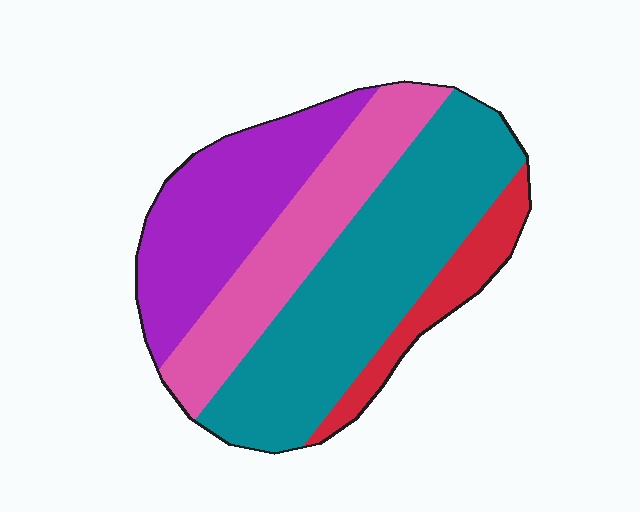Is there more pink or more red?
Pink.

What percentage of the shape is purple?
Purple takes up between a quarter and a half of the shape.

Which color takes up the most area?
Teal, at roughly 40%.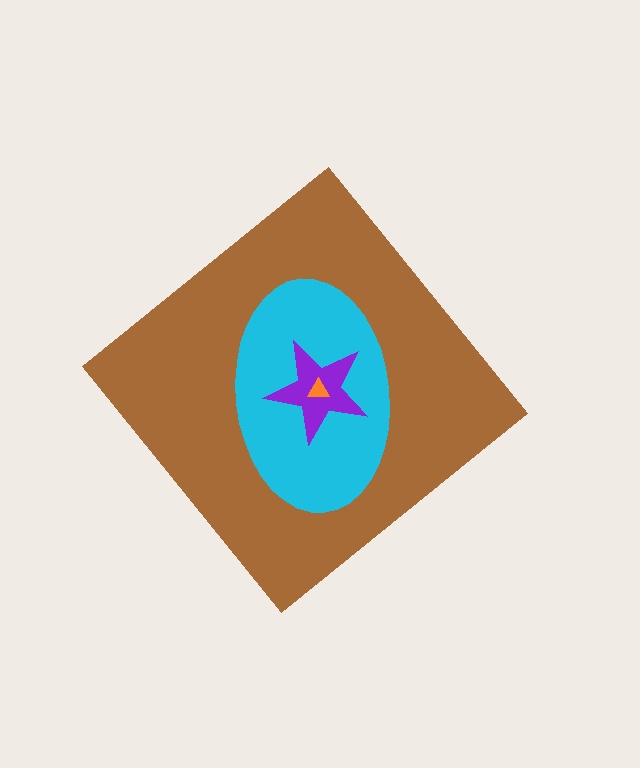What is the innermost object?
The orange triangle.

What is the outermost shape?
The brown diamond.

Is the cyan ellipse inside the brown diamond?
Yes.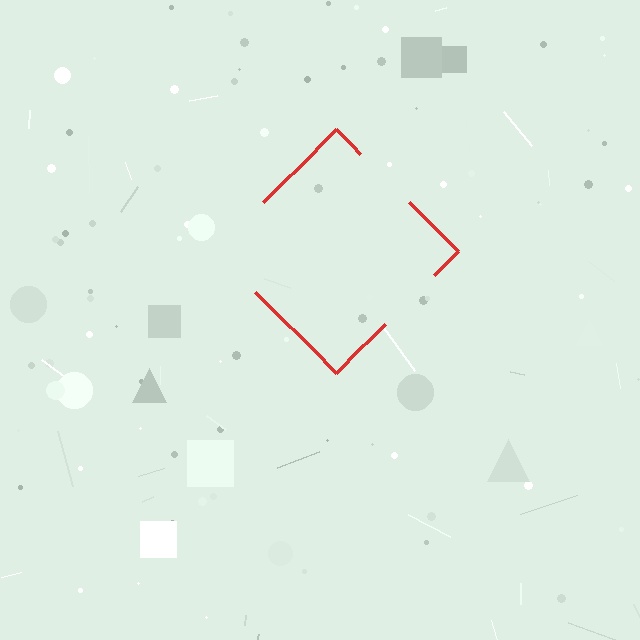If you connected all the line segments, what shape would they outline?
They would outline a diamond.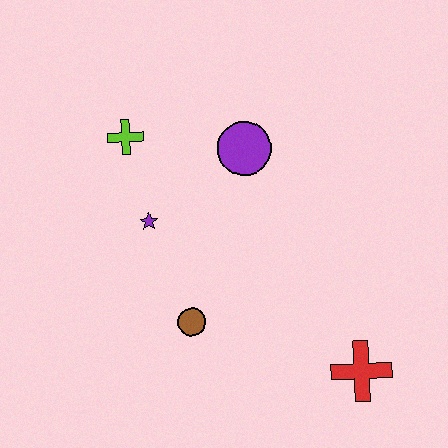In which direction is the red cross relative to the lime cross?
The red cross is below the lime cross.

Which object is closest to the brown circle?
The purple star is closest to the brown circle.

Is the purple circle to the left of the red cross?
Yes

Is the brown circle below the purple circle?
Yes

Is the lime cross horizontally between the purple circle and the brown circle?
No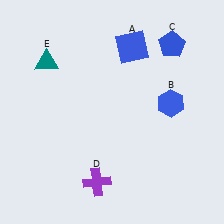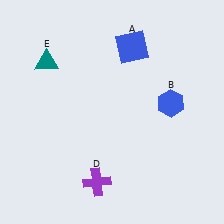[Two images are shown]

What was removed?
The blue pentagon (C) was removed in Image 2.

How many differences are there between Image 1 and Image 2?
There is 1 difference between the two images.